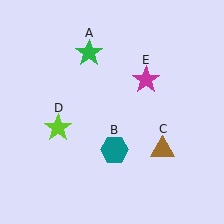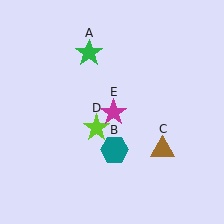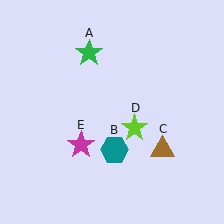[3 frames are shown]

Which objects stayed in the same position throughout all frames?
Green star (object A) and teal hexagon (object B) and brown triangle (object C) remained stationary.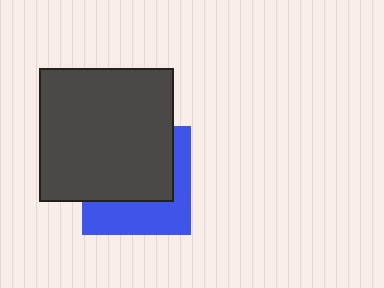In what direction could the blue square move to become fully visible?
The blue square could move down. That would shift it out from behind the dark gray square entirely.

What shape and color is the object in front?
The object in front is a dark gray square.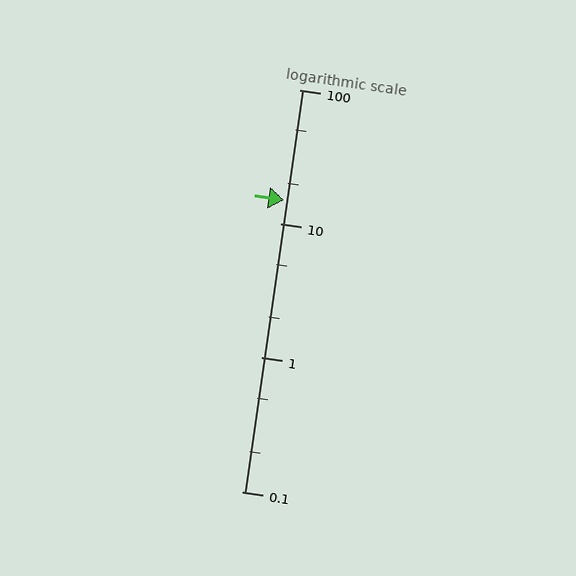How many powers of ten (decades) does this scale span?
The scale spans 3 decades, from 0.1 to 100.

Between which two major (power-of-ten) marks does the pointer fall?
The pointer is between 10 and 100.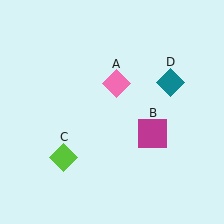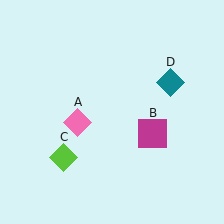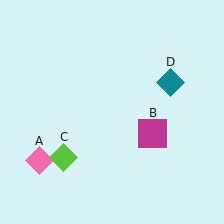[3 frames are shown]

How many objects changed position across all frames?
1 object changed position: pink diamond (object A).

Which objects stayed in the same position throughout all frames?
Magenta square (object B) and lime diamond (object C) and teal diamond (object D) remained stationary.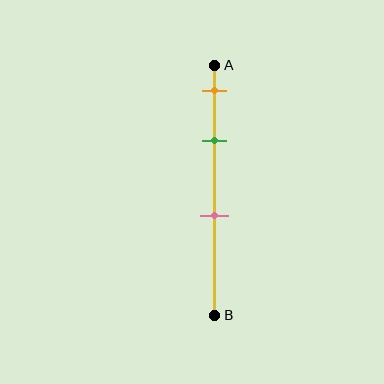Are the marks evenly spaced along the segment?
No, the marks are not evenly spaced.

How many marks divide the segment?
There are 3 marks dividing the segment.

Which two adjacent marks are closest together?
The orange and green marks are the closest adjacent pair.